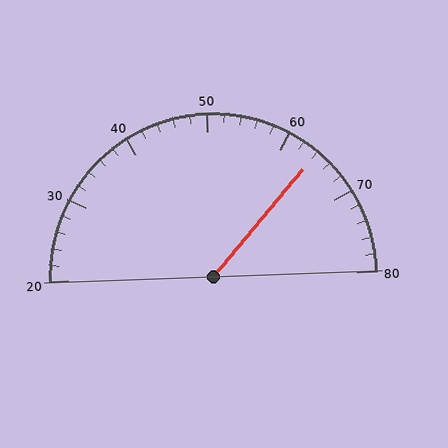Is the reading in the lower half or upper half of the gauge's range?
The reading is in the upper half of the range (20 to 80).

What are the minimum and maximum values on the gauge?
The gauge ranges from 20 to 80.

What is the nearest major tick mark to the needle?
The nearest major tick mark is 60.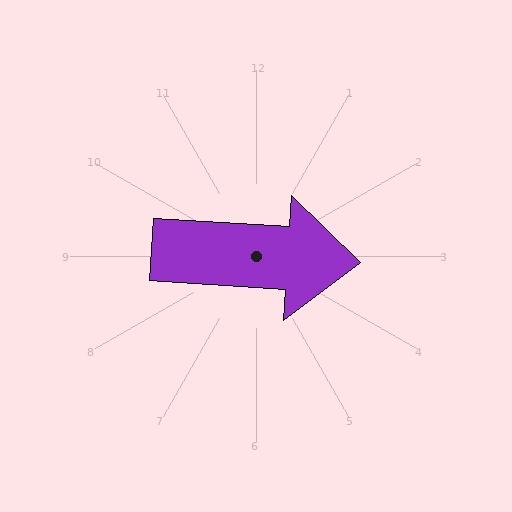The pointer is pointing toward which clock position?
Roughly 3 o'clock.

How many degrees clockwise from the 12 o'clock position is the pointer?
Approximately 94 degrees.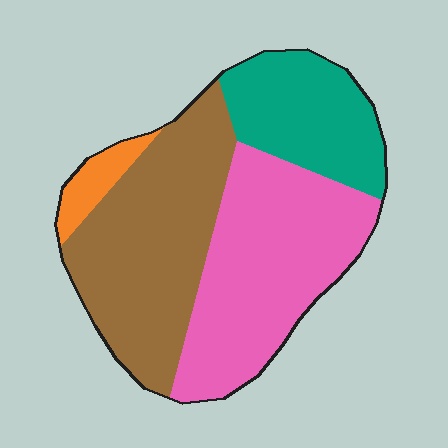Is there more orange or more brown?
Brown.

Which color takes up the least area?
Orange, at roughly 5%.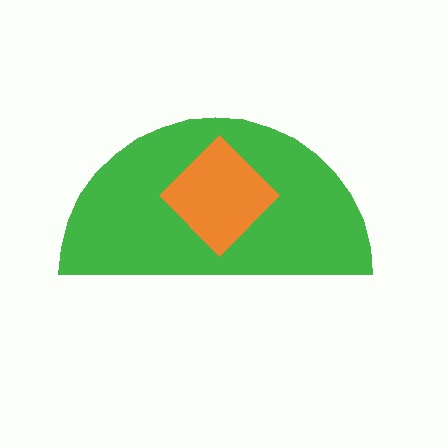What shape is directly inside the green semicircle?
The orange diamond.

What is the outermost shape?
The green semicircle.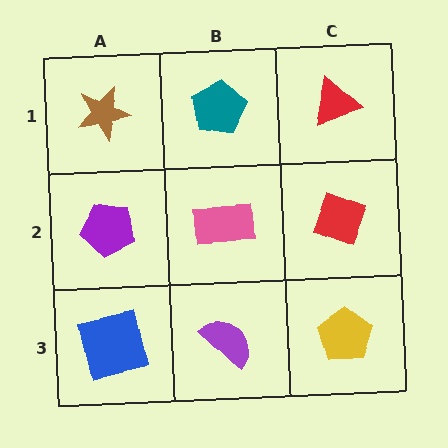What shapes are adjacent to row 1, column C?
A red diamond (row 2, column C), a teal pentagon (row 1, column B).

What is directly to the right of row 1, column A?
A teal pentagon.